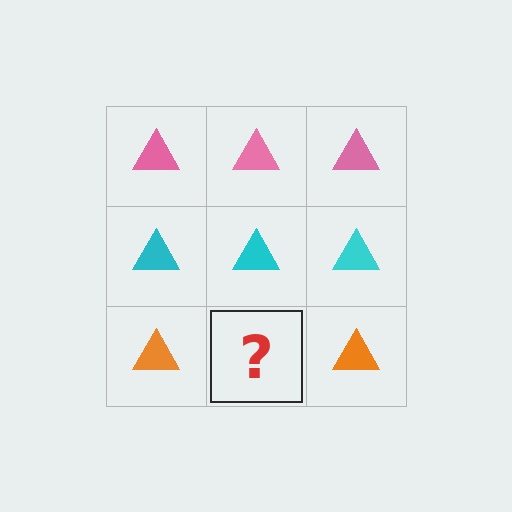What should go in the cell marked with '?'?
The missing cell should contain an orange triangle.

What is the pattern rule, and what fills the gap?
The rule is that each row has a consistent color. The gap should be filled with an orange triangle.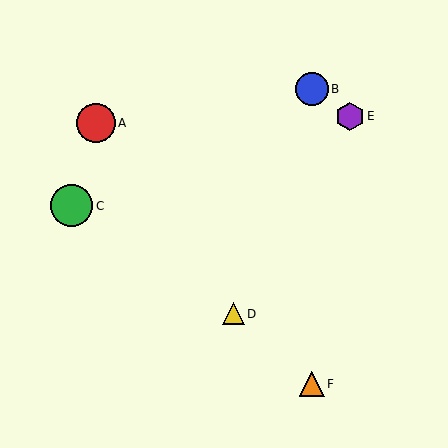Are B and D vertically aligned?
No, B is at x≈312 and D is at x≈233.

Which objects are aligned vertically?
Objects B, F are aligned vertically.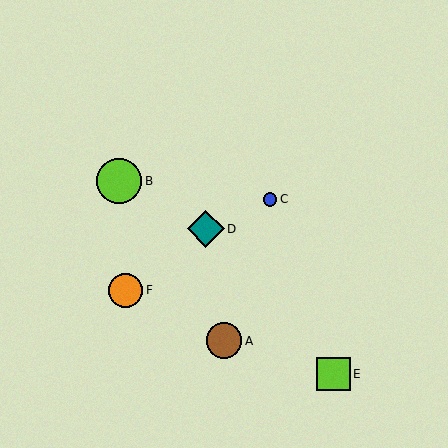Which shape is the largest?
The lime circle (labeled B) is the largest.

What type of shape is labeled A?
Shape A is a brown circle.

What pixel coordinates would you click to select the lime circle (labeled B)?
Click at (119, 181) to select the lime circle B.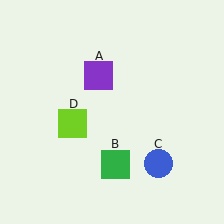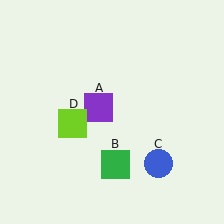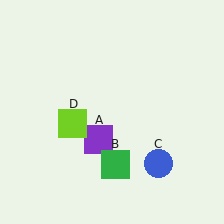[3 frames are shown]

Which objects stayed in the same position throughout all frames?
Green square (object B) and blue circle (object C) and lime square (object D) remained stationary.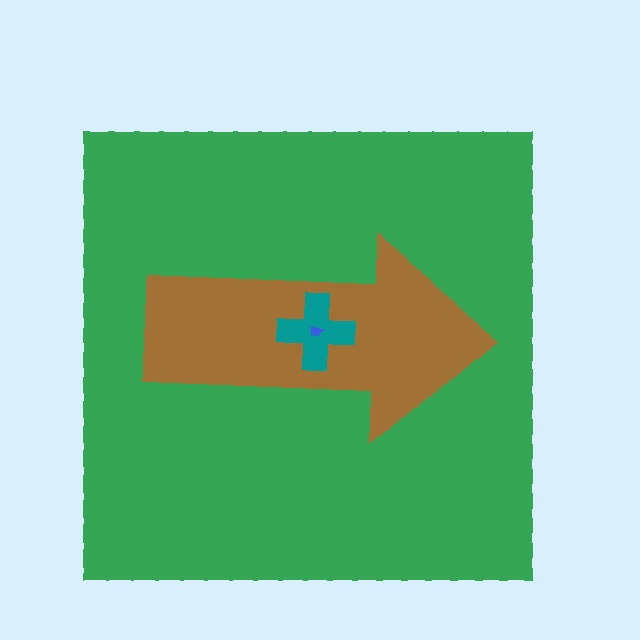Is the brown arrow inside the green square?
Yes.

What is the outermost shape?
The green square.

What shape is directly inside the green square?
The brown arrow.